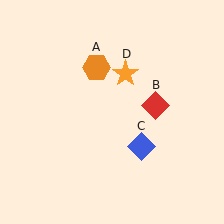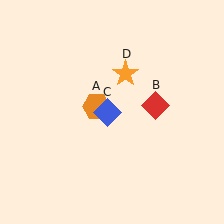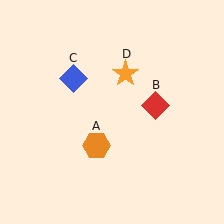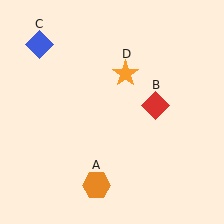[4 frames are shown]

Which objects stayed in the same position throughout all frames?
Red diamond (object B) and orange star (object D) remained stationary.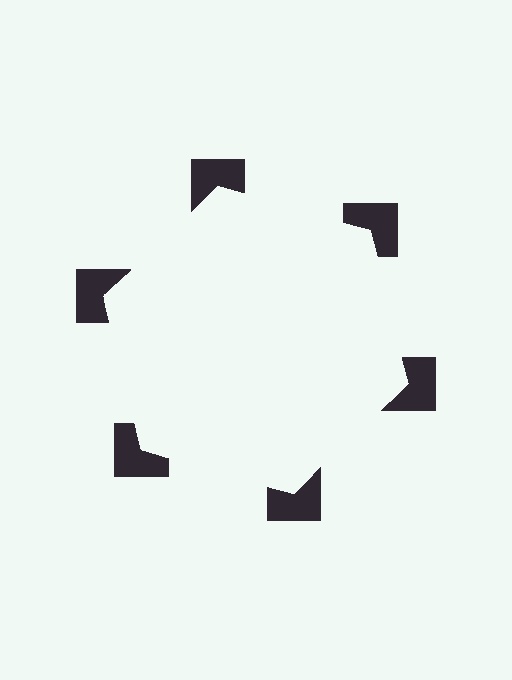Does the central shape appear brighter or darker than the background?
It typically appears slightly brighter than the background, even though no actual brightness change is drawn.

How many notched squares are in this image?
There are 6 — one at each vertex of the illusory hexagon.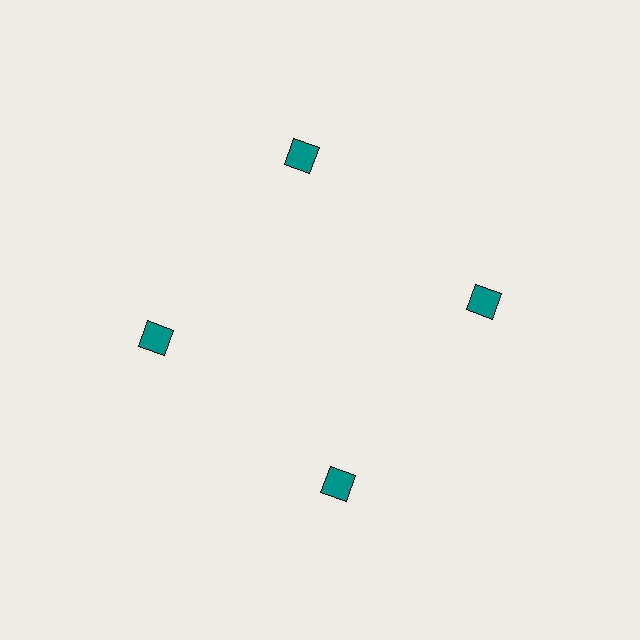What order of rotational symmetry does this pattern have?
This pattern has 4-fold rotational symmetry.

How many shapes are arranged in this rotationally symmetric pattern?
There are 4 shapes, arranged in 4 groups of 1.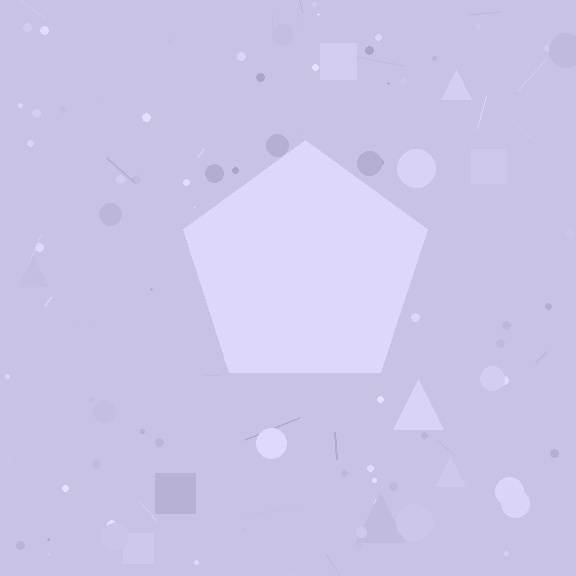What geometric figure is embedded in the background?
A pentagon is embedded in the background.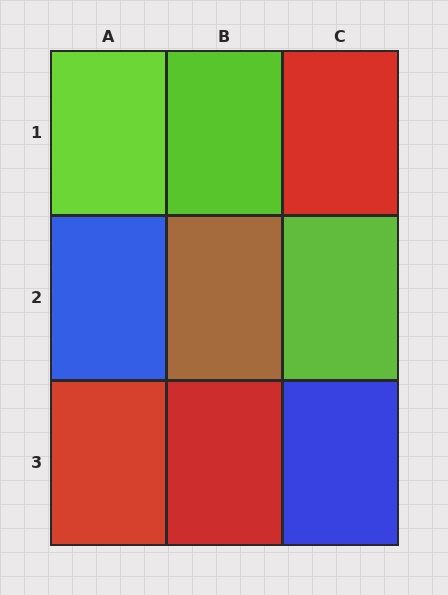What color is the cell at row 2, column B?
Brown.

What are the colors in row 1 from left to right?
Lime, lime, red.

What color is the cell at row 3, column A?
Red.